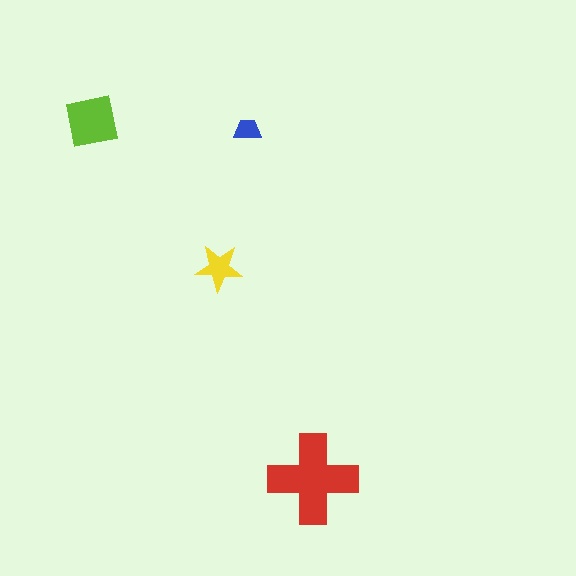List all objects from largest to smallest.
The red cross, the lime square, the yellow star, the blue trapezoid.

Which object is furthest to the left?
The lime square is leftmost.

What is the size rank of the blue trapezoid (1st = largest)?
4th.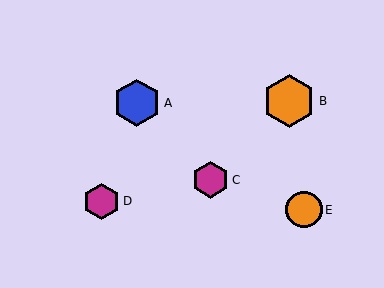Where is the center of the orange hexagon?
The center of the orange hexagon is at (289, 101).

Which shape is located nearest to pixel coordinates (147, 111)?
The blue hexagon (labeled A) at (137, 103) is nearest to that location.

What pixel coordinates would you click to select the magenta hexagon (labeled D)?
Click at (101, 201) to select the magenta hexagon D.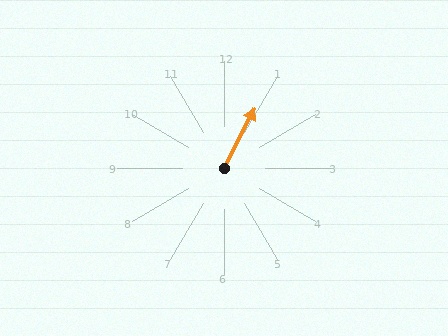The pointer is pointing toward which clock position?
Roughly 1 o'clock.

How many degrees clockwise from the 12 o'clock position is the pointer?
Approximately 27 degrees.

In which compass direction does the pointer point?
Northeast.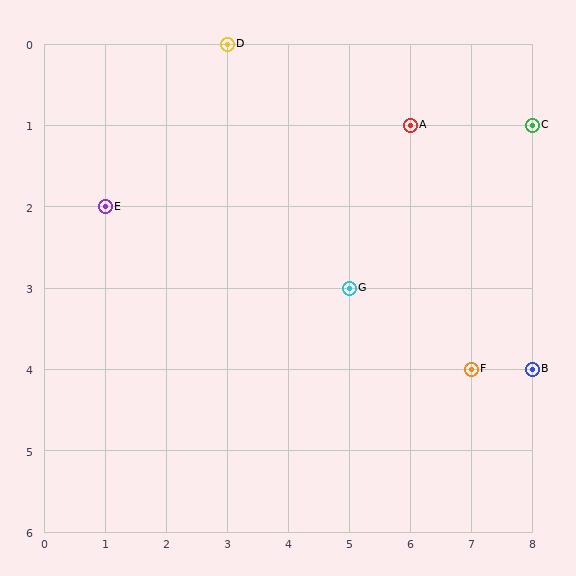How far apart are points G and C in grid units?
Points G and C are 3 columns and 2 rows apart (about 3.6 grid units diagonally).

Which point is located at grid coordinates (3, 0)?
Point D is at (3, 0).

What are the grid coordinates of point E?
Point E is at grid coordinates (1, 2).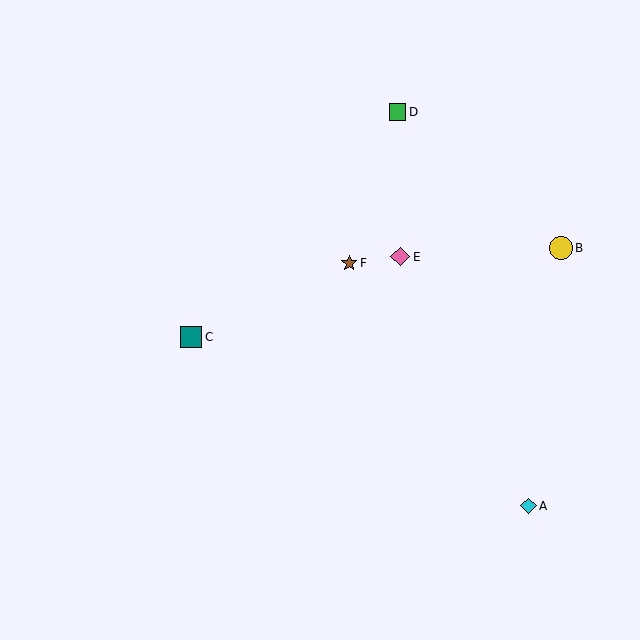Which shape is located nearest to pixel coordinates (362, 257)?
The brown star (labeled F) at (349, 263) is nearest to that location.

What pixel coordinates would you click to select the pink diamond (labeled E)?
Click at (400, 257) to select the pink diamond E.